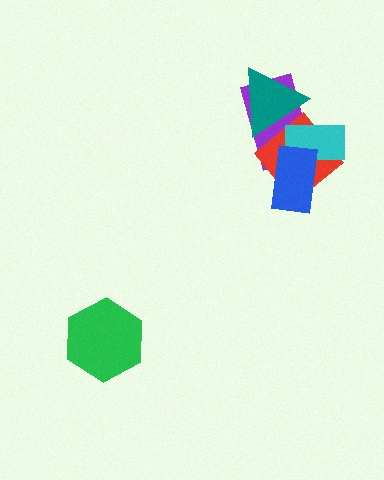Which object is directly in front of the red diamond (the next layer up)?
The cyan rectangle is directly in front of the red diamond.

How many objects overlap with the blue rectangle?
3 objects overlap with the blue rectangle.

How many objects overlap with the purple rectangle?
4 objects overlap with the purple rectangle.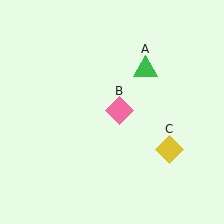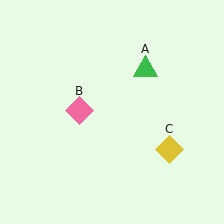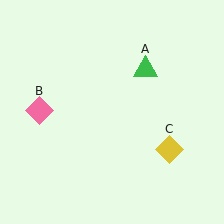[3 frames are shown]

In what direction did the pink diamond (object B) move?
The pink diamond (object B) moved left.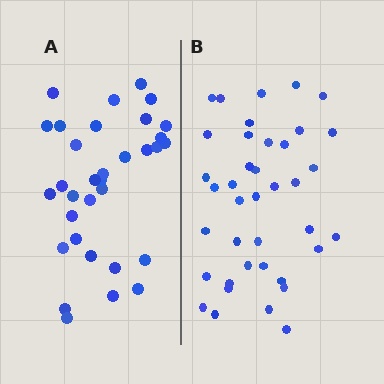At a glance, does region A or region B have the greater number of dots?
Region B (the right region) has more dots.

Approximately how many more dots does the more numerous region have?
Region B has about 6 more dots than region A.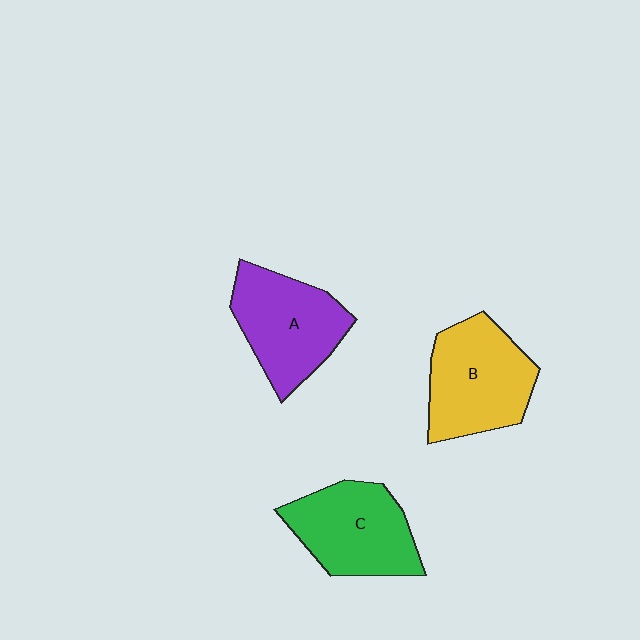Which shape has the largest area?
Shape B (yellow).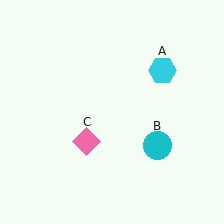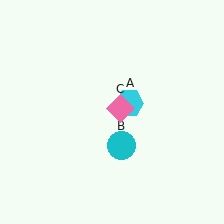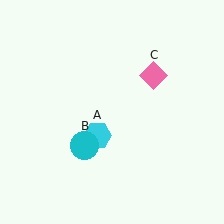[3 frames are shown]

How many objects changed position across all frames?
3 objects changed position: cyan hexagon (object A), cyan circle (object B), pink diamond (object C).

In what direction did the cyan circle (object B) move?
The cyan circle (object B) moved left.